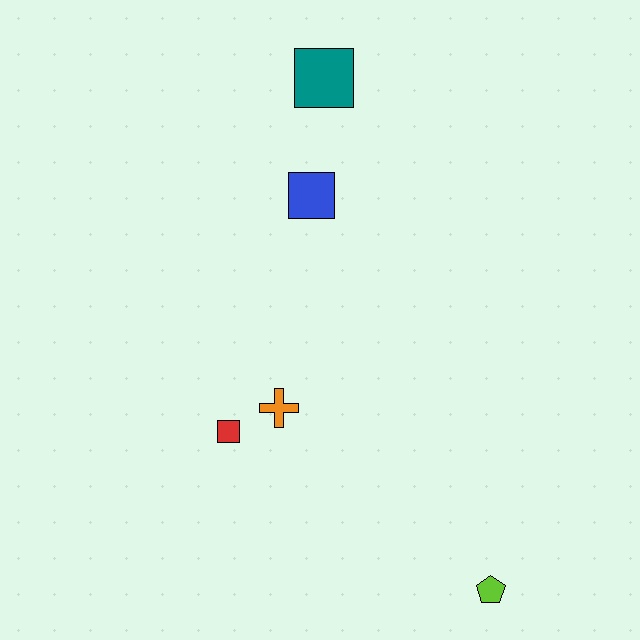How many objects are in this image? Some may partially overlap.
There are 5 objects.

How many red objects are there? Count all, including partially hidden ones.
There is 1 red object.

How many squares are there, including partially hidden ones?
There are 3 squares.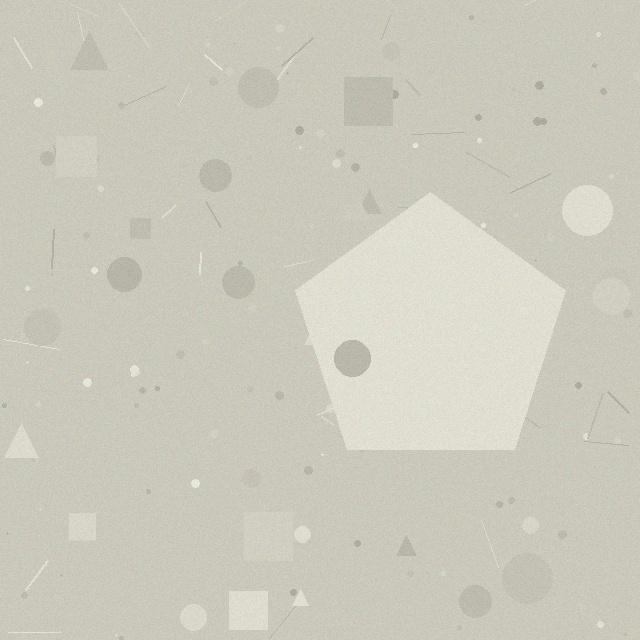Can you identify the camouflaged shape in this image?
The camouflaged shape is a pentagon.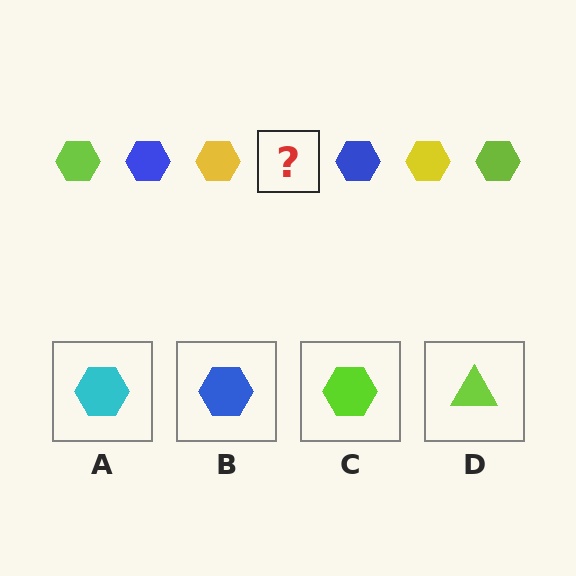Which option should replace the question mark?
Option C.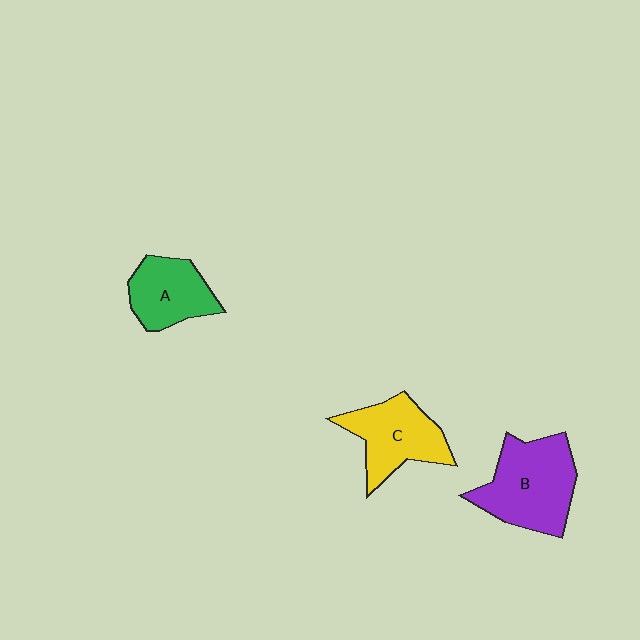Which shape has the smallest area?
Shape A (green).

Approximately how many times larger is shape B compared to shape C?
Approximately 1.3 times.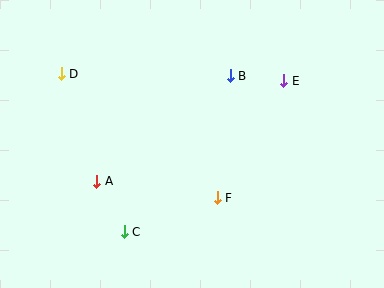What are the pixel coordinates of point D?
Point D is at (61, 74).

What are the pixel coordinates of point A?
Point A is at (97, 181).